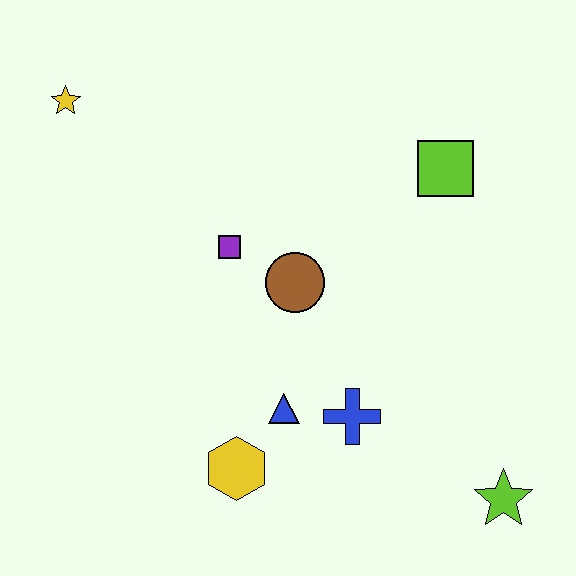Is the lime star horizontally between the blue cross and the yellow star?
No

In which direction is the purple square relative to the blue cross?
The purple square is above the blue cross.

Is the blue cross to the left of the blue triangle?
No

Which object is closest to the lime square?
The brown circle is closest to the lime square.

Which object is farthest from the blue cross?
The yellow star is farthest from the blue cross.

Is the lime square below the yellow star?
Yes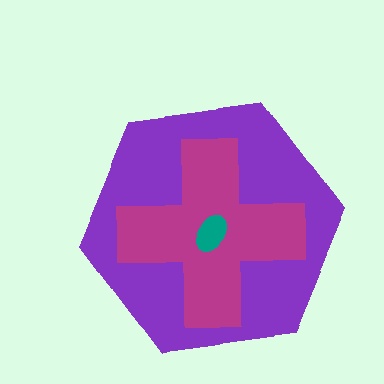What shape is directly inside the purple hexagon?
The magenta cross.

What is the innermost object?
The teal ellipse.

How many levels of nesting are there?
3.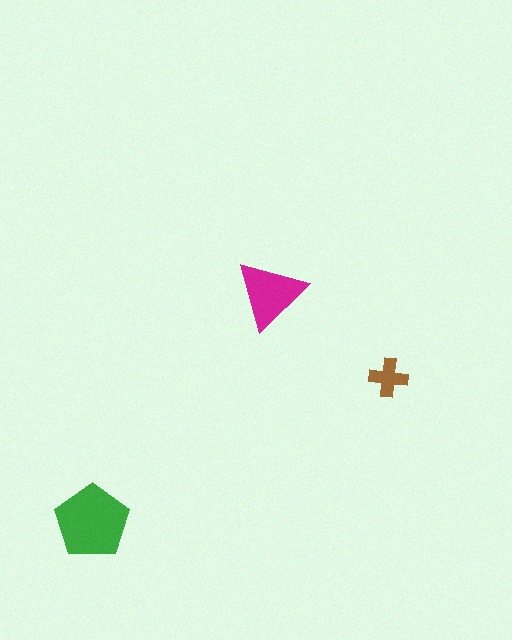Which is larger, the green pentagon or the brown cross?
The green pentagon.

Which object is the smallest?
The brown cross.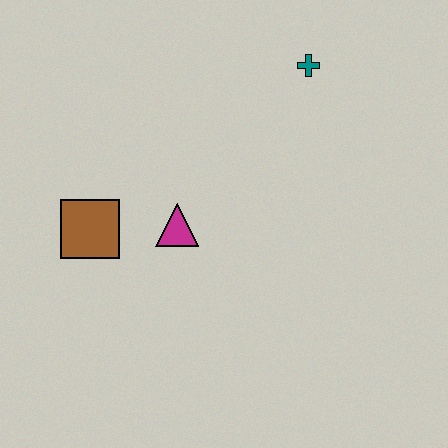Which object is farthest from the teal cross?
The brown square is farthest from the teal cross.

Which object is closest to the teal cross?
The magenta triangle is closest to the teal cross.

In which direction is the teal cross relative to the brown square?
The teal cross is to the right of the brown square.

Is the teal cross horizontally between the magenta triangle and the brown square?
No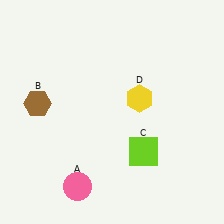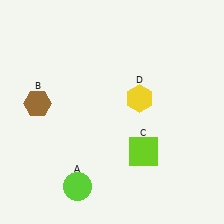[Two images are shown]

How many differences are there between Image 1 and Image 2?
There is 1 difference between the two images.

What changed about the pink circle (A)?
In Image 1, A is pink. In Image 2, it changed to lime.